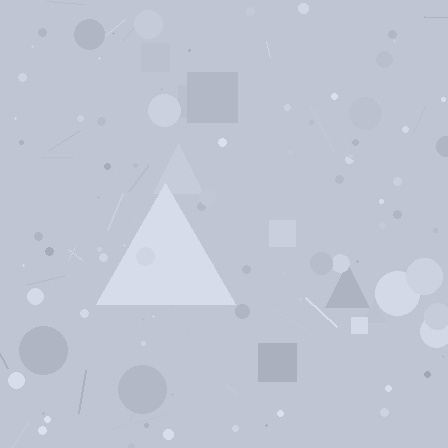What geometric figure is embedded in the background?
A triangle is embedded in the background.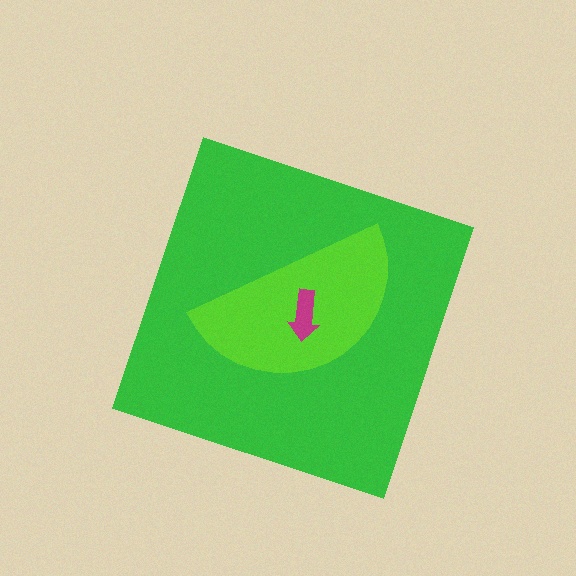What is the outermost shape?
The green diamond.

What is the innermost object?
The magenta arrow.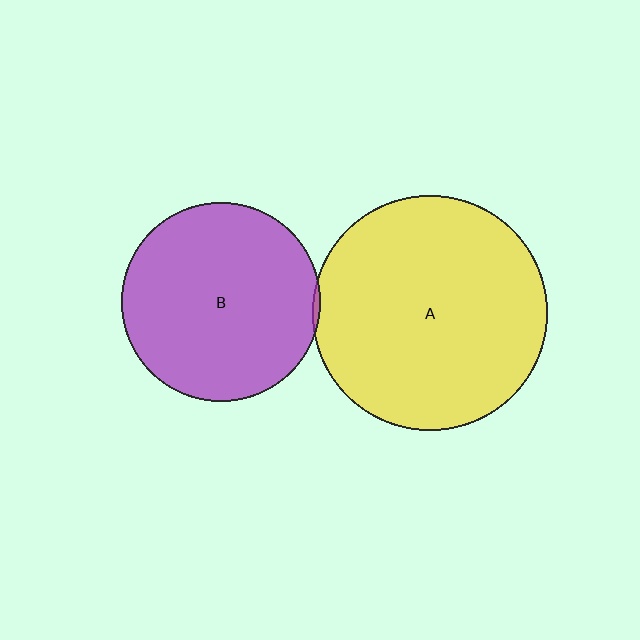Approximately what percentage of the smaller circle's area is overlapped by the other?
Approximately 5%.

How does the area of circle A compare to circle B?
Approximately 1.4 times.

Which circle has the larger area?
Circle A (yellow).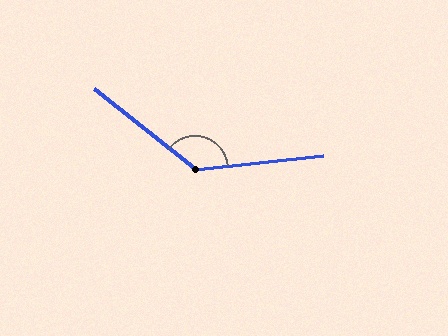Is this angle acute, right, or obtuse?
It is obtuse.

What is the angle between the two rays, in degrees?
Approximately 135 degrees.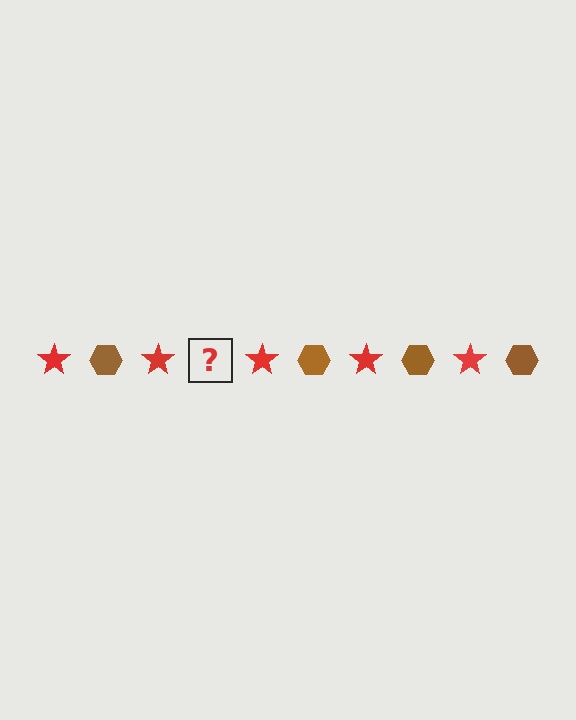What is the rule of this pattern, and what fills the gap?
The rule is that the pattern alternates between red star and brown hexagon. The gap should be filled with a brown hexagon.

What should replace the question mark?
The question mark should be replaced with a brown hexagon.